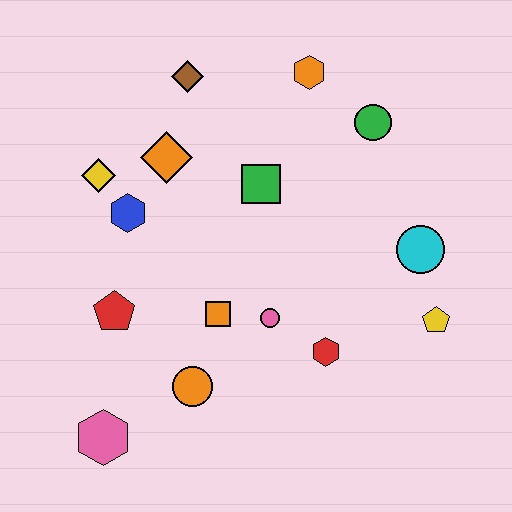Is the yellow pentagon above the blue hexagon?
No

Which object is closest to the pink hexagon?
The orange circle is closest to the pink hexagon.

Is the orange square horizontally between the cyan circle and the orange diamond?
Yes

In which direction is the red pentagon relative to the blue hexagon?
The red pentagon is below the blue hexagon.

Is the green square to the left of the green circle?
Yes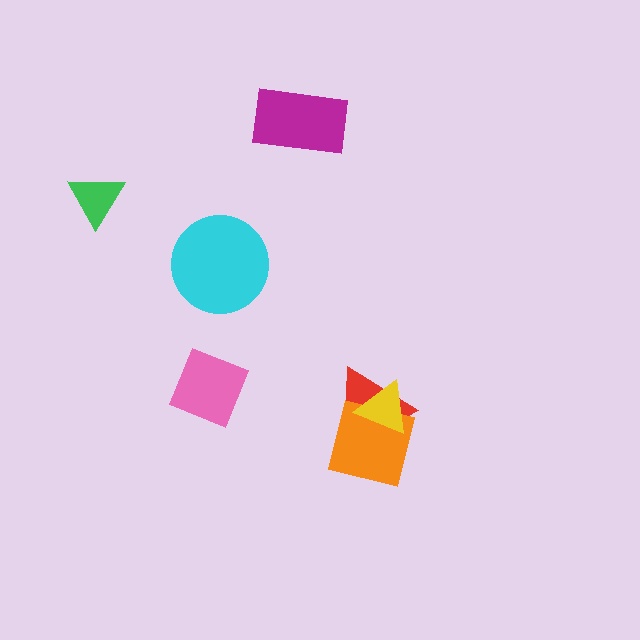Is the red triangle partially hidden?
Yes, it is partially covered by another shape.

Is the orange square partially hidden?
Yes, it is partially covered by another shape.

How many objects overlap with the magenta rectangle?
0 objects overlap with the magenta rectangle.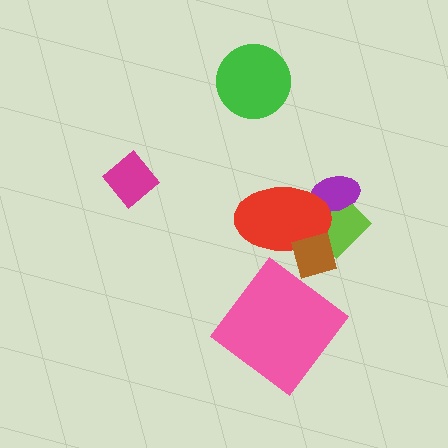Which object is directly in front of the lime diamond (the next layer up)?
The purple ellipse is directly in front of the lime diamond.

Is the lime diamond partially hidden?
Yes, it is partially covered by another shape.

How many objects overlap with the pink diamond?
0 objects overlap with the pink diamond.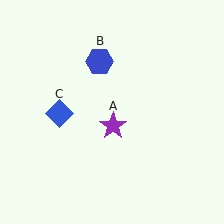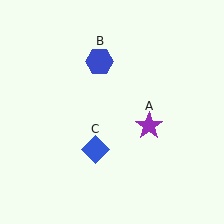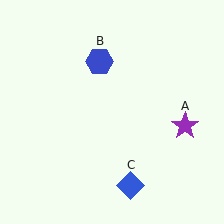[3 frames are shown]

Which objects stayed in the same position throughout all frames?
Blue hexagon (object B) remained stationary.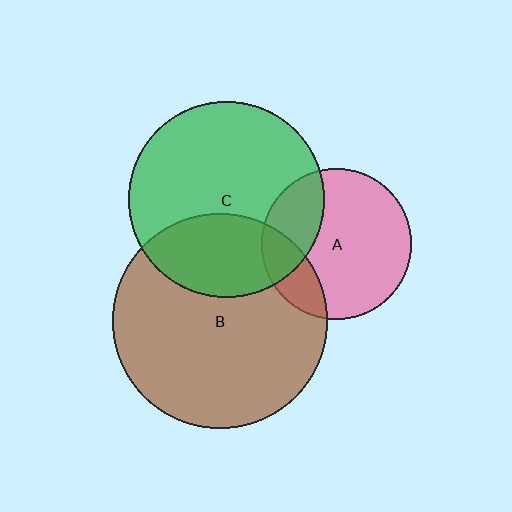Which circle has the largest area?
Circle B (brown).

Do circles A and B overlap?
Yes.